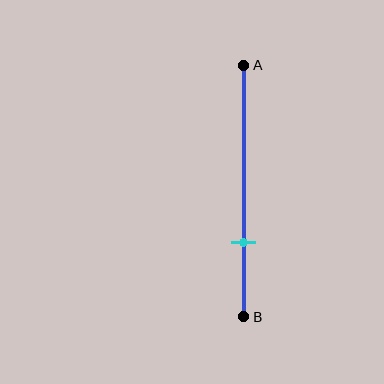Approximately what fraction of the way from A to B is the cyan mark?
The cyan mark is approximately 70% of the way from A to B.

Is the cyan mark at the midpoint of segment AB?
No, the mark is at about 70% from A, not at the 50% midpoint.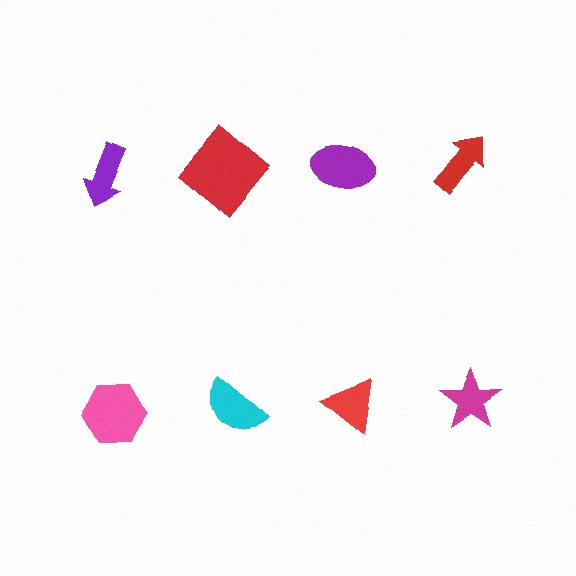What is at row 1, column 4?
A red arrow.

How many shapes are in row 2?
4 shapes.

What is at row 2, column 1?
A pink hexagon.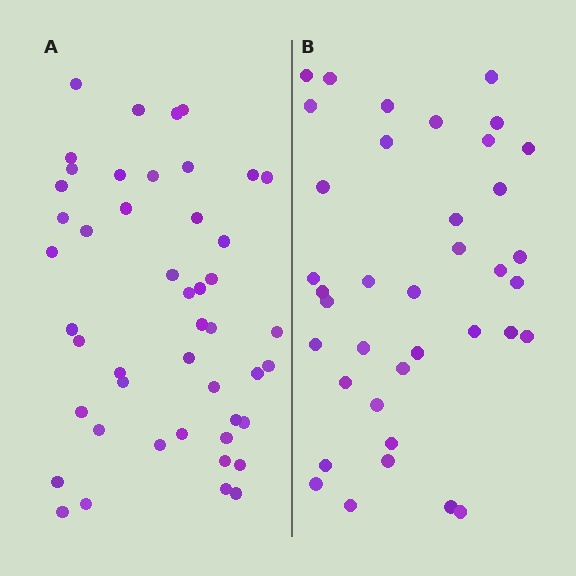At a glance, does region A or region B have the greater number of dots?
Region A (the left region) has more dots.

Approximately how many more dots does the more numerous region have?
Region A has roughly 8 or so more dots than region B.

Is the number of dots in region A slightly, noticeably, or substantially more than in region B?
Region A has only slightly more — the two regions are fairly close. The ratio is roughly 1.2 to 1.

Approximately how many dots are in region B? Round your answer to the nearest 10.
About 40 dots. (The exact count is 38, which rounds to 40.)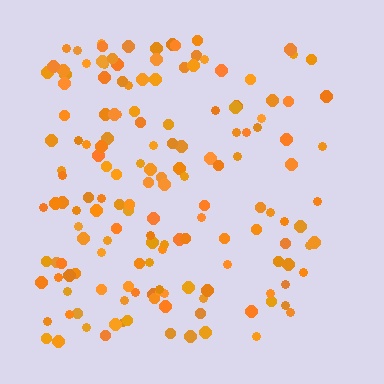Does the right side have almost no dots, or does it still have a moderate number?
Still a moderate number, just noticeably fewer than the left.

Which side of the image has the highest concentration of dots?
The left.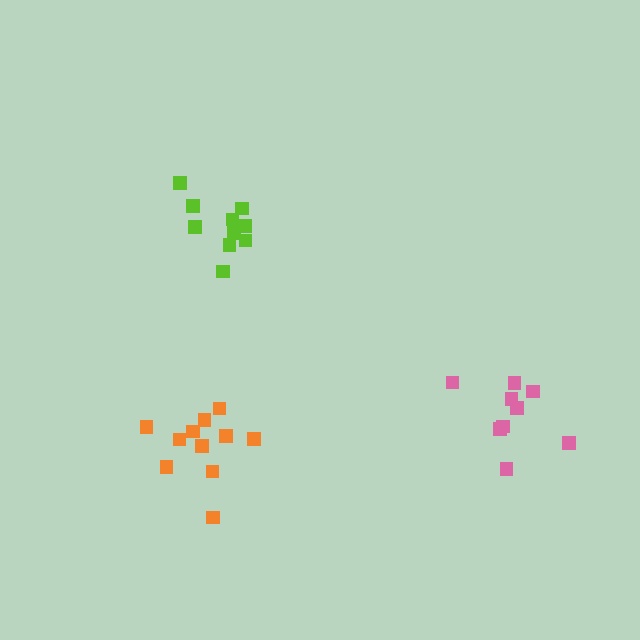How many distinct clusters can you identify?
There are 3 distinct clusters.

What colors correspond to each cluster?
The clusters are colored: pink, orange, lime.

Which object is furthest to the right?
The pink cluster is rightmost.